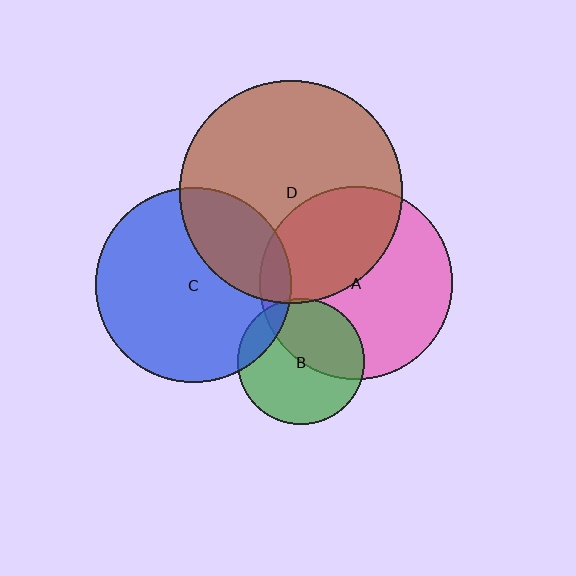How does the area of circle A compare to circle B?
Approximately 2.3 times.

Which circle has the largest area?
Circle D (brown).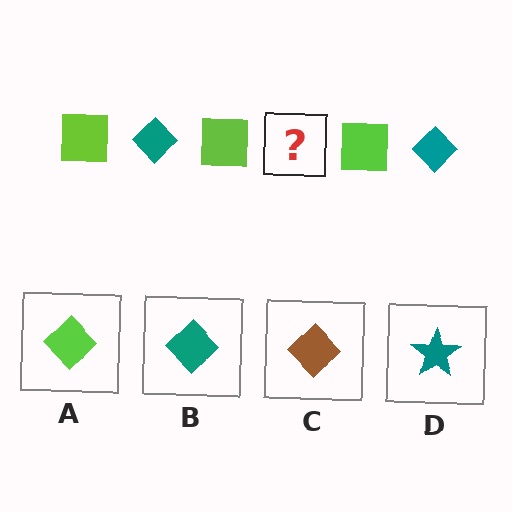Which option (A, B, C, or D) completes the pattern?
B.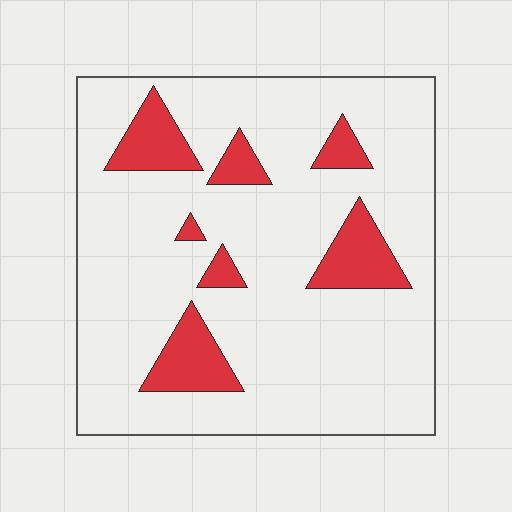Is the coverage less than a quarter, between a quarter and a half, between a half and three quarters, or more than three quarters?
Less than a quarter.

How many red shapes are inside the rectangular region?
7.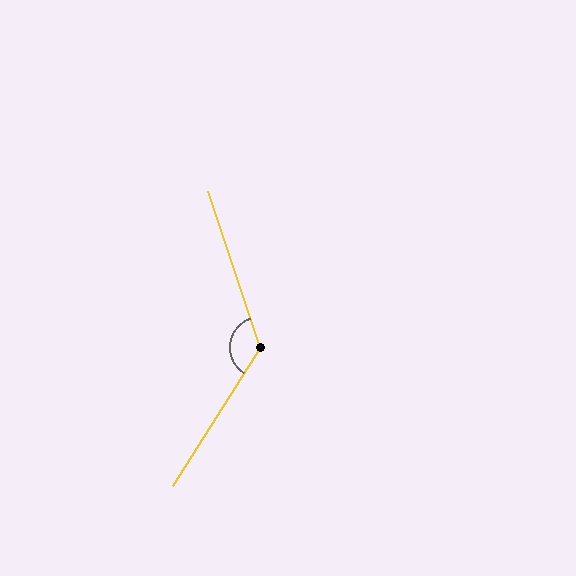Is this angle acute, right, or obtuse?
It is obtuse.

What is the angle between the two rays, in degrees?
Approximately 129 degrees.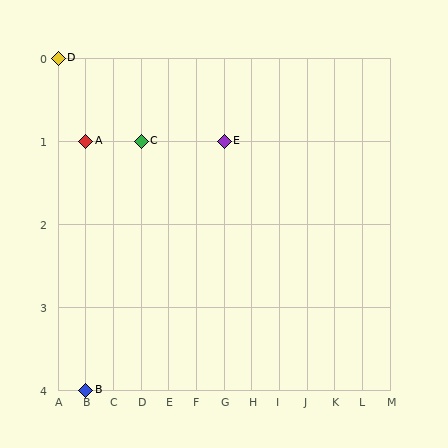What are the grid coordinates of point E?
Point E is at grid coordinates (G, 1).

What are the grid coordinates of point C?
Point C is at grid coordinates (D, 1).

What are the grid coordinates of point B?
Point B is at grid coordinates (B, 4).